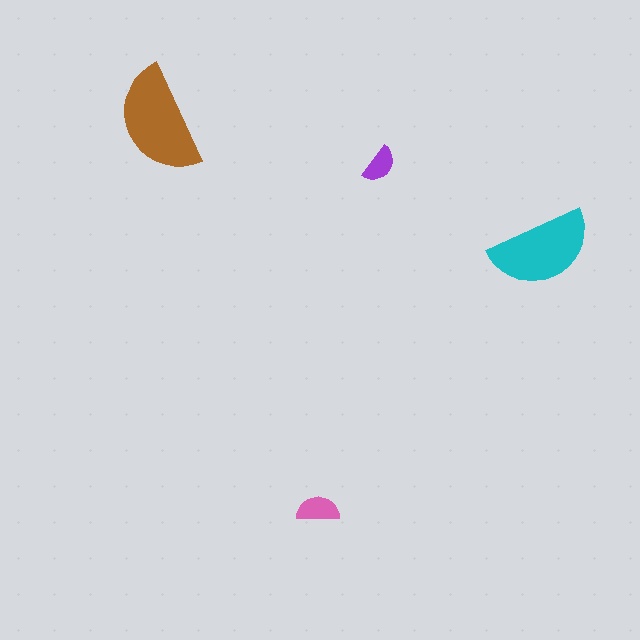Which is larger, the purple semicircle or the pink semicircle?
The pink one.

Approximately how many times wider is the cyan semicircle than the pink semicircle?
About 2.5 times wider.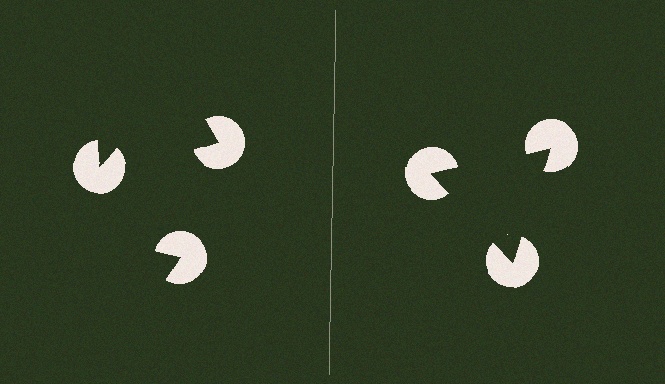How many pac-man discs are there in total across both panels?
6 — 3 on each side.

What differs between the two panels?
The pac-man discs are positioned identically on both sides; only the wedge orientations differ. On the right they align to a triangle; on the left they are misaligned.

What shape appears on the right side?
An illusory triangle.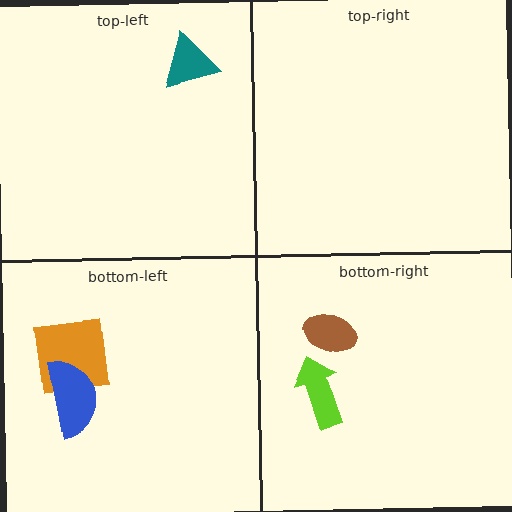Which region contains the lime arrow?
The bottom-right region.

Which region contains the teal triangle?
The top-left region.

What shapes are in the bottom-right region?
The brown ellipse, the lime arrow.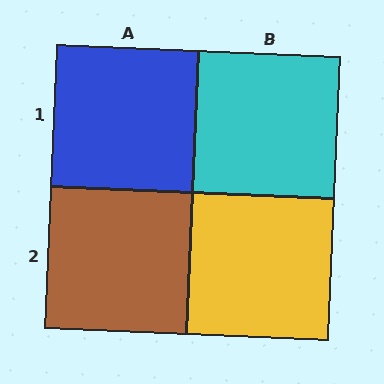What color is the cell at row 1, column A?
Blue.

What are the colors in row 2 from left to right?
Brown, yellow.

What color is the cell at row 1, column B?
Cyan.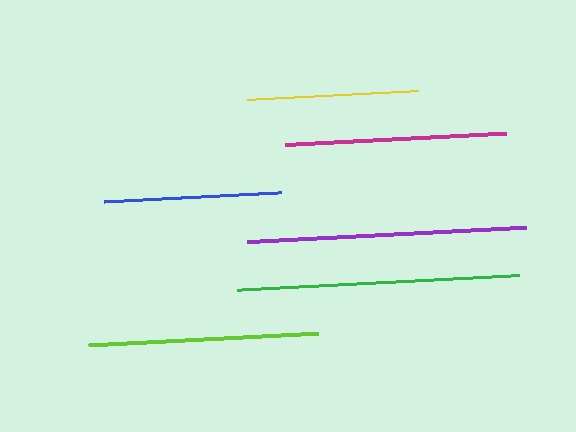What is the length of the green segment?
The green segment is approximately 283 pixels long.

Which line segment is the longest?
The green line is the longest at approximately 283 pixels.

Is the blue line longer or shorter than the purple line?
The purple line is longer than the blue line.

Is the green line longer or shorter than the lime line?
The green line is longer than the lime line.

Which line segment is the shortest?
The yellow line is the shortest at approximately 170 pixels.